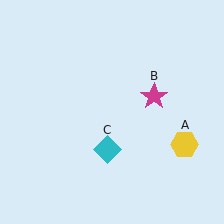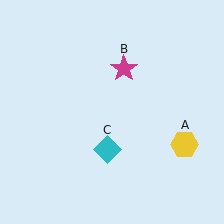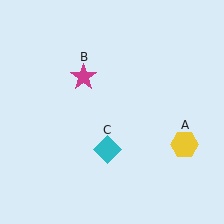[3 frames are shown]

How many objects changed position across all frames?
1 object changed position: magenta star (object B).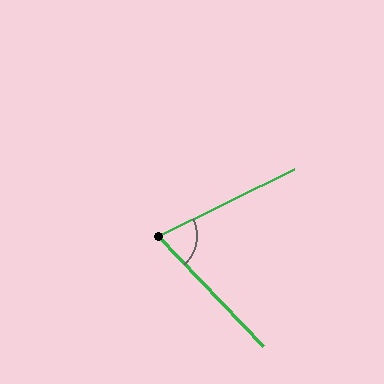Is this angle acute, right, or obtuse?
It is acute.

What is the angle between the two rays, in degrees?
Approximately 73 degrees.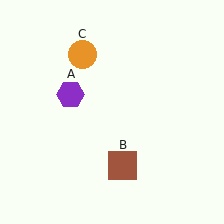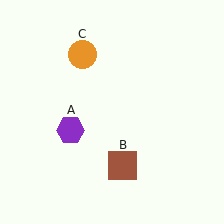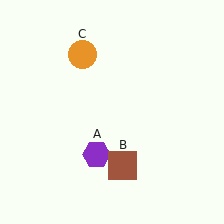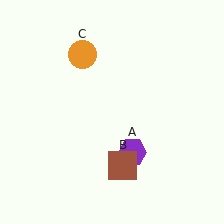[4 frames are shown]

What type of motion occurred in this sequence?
The purple hexagon (object A) rotated counterclockwise around the center of the scene.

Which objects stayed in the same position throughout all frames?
Brown square (object B) and orange circle (object C) remained stationary.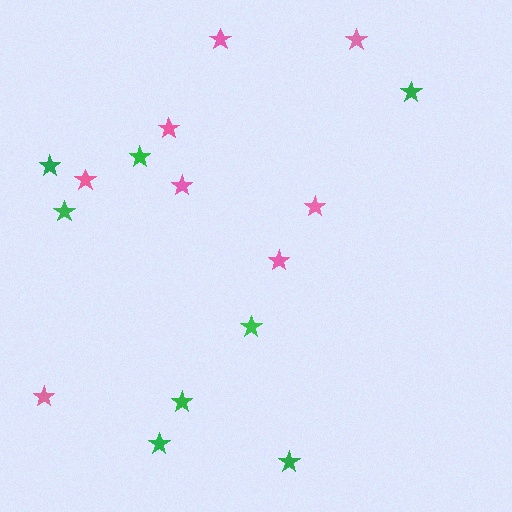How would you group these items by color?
There are 2 groups: one group of green stars (8) and one group of pink stars (8).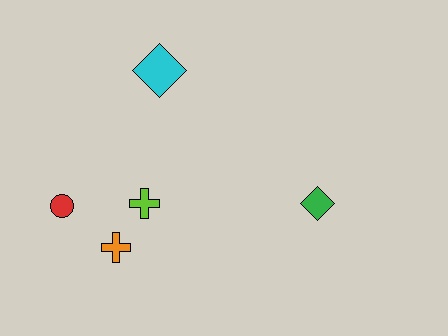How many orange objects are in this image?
There is 1 orange object.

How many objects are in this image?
There are 5 objects.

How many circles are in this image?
There is 1 circle.